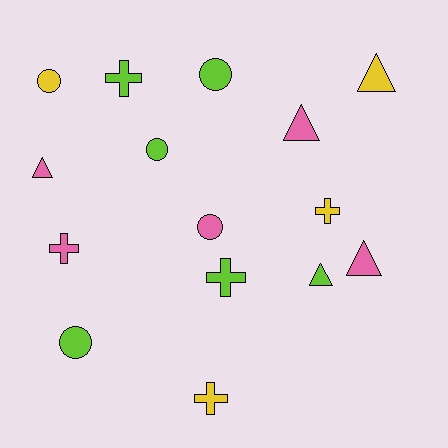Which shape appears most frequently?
Cross, with 5 objects.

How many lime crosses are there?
There are 2 lime crosses.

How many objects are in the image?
There are 15 objects.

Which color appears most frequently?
Lime, with 6 objects.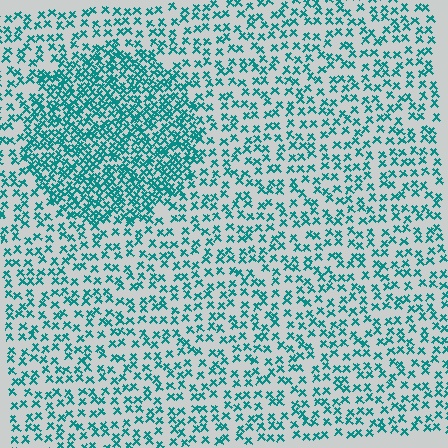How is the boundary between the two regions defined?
The boundary is defined by a change in element density (approximately 2.2x ratio). All elements are the same color, size, and shape.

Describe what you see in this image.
The image contains small teal elements arranged at two different densities. A circle-shaped region is visible where the elements are more densely packed than the surrounding area.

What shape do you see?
I see a circle.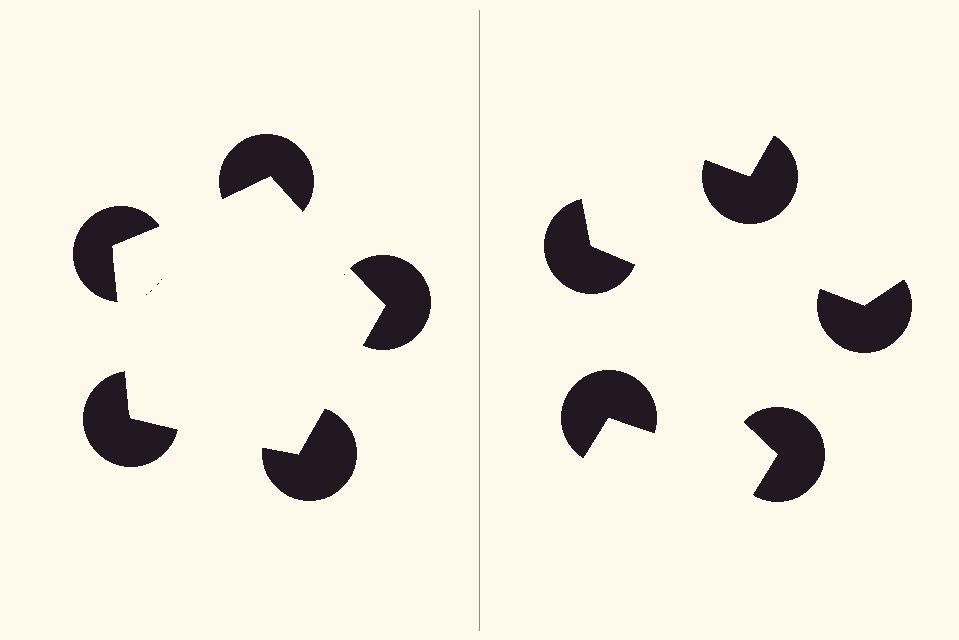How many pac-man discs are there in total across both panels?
10 — 5 on each side.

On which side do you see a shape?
An illusory pentagon appears on the left side. On the right side the wedge cuts are rotated, so no coherent shape forms.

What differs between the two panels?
The pac-man discs are positioned identically on both sides; only the wedge orientations differ. On the left they align to a pentagon; on the right they are misaligned.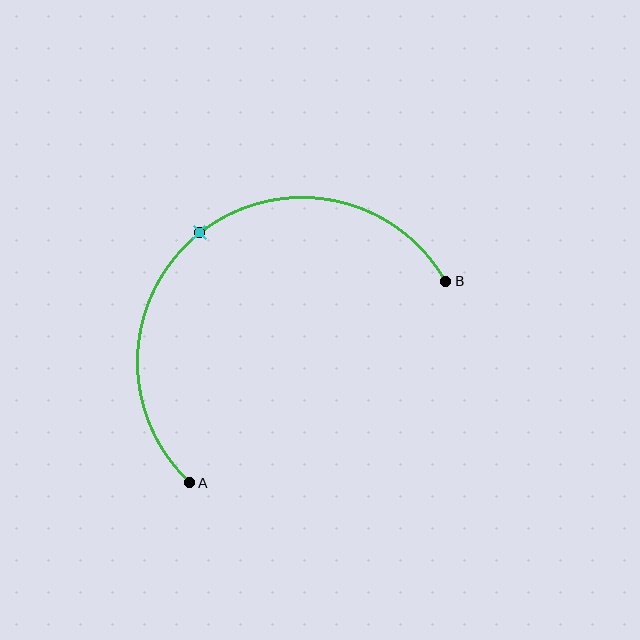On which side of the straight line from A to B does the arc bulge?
The arc bulges above and to the left of the straight line connecting A and B.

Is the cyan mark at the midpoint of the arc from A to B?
Yes. The cyan mark lies on the arc at equal arc-length from both A and B — it is the arc midpoint.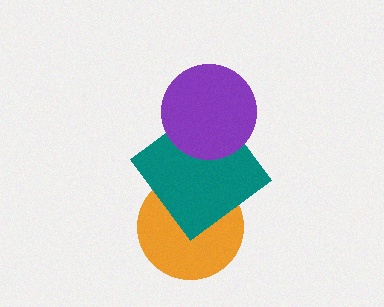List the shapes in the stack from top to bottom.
From top to bottom: the purple circle, the teal diamond, the orange circle.